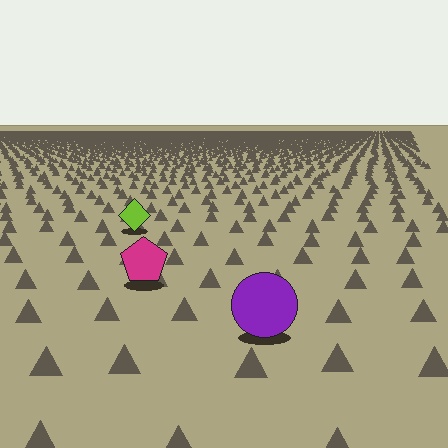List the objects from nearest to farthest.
From nearest to farthest: the purple circle, the magenta pentagon, the lime diamond.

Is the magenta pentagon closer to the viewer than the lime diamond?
Yes. The magenta pentagon is closer — you can tell from the texture gradient: the ground texture is coarser near it.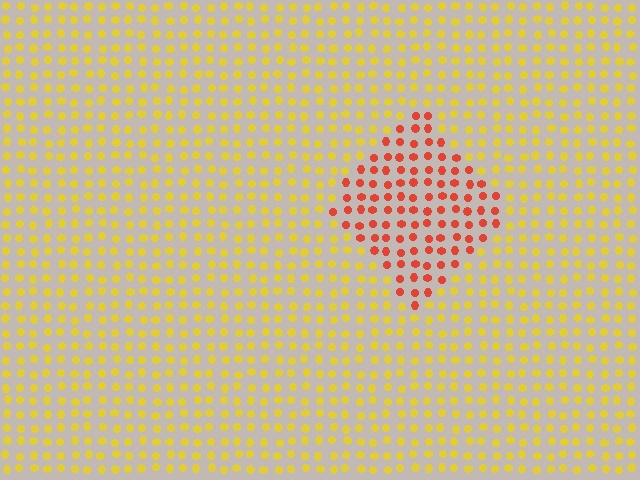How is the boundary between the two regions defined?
The boundary is defined purely by a slight shift in hue (about 48 degrees). Spacing, size, and orientation are identical on both sides.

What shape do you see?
I see a diamond.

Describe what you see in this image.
The image is filled with small yellow elements in a uniform arrangement. A diamond-shaped region is visible where the elements are tinted to a slightly different hue, forming a subtle color boundary.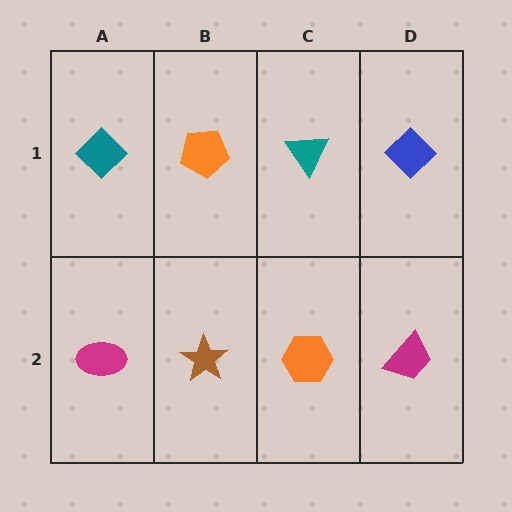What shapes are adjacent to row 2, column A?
A teal diamond (row 1, column A), a brown star (row 2, column B).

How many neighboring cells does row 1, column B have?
3.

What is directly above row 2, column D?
A blue diamond.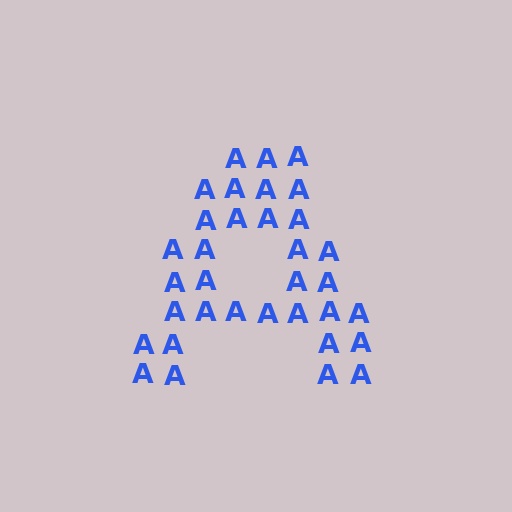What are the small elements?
The small elements are letter A's.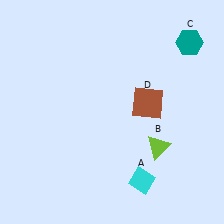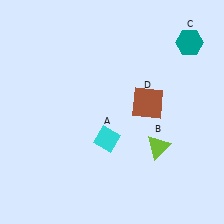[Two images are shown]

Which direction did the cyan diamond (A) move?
The cyan diamond (A) moved up.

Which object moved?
The cyan diamond (A) moved up.